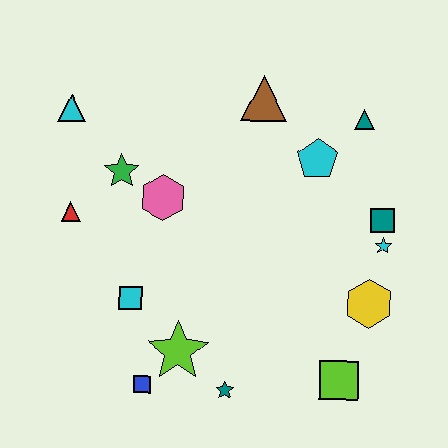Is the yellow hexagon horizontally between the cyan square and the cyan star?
Yes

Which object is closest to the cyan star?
The teal square is closest to the cyan star.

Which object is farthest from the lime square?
The cyan triangle is farthest from the lime square.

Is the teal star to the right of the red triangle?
Yes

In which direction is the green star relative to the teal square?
The green star is to the left of the teal square.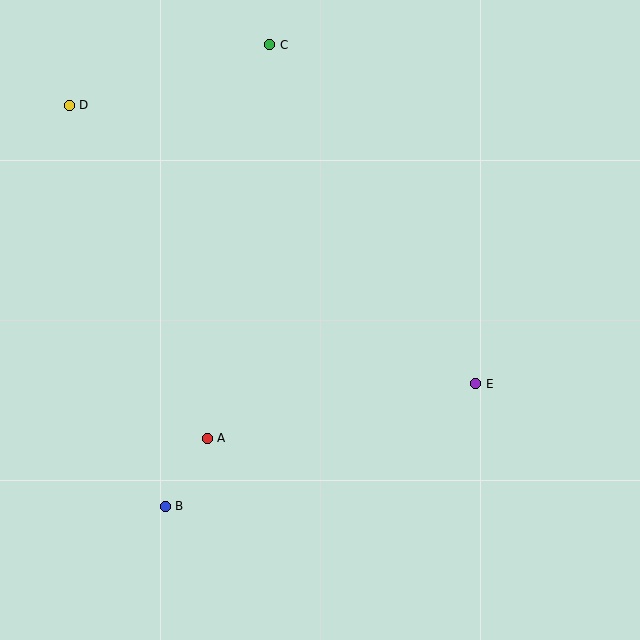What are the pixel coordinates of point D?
Point D is at (69, 105).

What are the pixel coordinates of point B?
Point B is at (165, 506).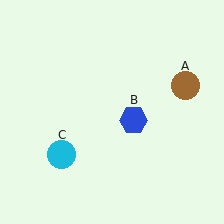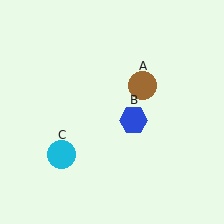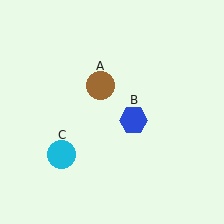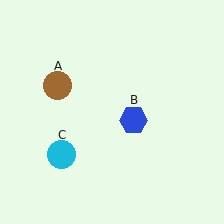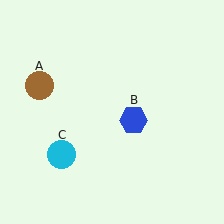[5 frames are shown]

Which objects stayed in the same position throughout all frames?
Blue hexagon (object B) and cyan circle (object C) remained stationary.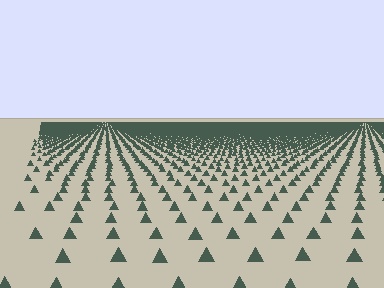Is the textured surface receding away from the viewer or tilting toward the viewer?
The surface is receding away from the viewer. Texture elements get smaller and denser toward the top.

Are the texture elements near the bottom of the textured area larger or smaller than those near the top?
Larger. Near the bottom, elements are closer to the viewer and appear at a bigger on-screen size.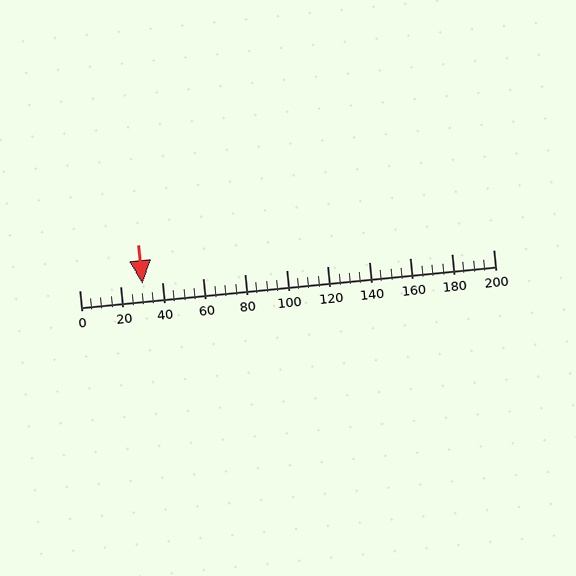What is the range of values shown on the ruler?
The ruler shows values from 0 to 200.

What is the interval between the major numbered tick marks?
The major tick marks are spaced 20 units apart.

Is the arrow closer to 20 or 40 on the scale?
The arrow is closer to 40.